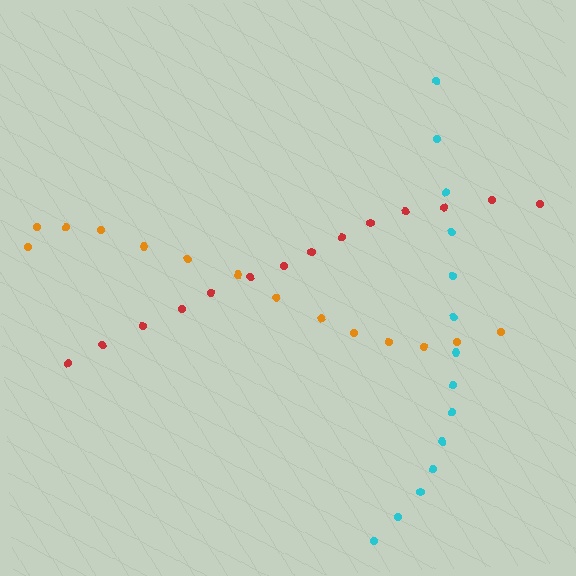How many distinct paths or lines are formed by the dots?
There are 3 distinct paths.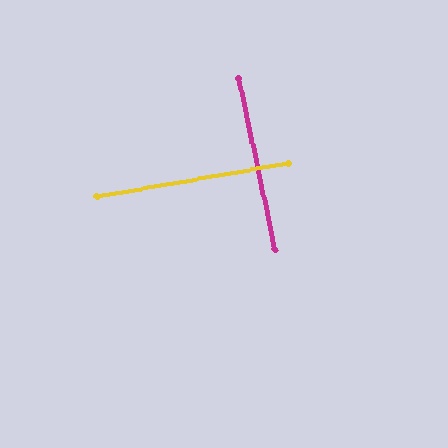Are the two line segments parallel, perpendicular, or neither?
Perpendicular — they meet at approximately 88°.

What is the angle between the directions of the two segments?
Approximately 88 degrees.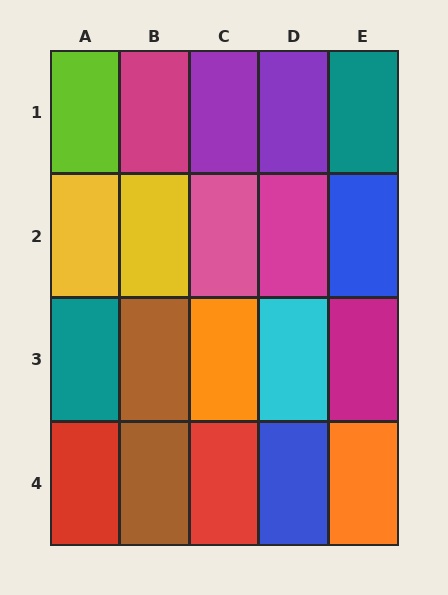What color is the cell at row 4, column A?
Red.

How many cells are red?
2 cells are red.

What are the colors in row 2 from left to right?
Yellow, yellow, pink, magenta, blue.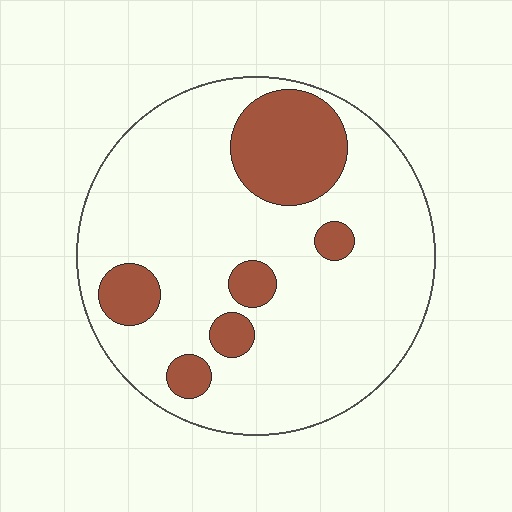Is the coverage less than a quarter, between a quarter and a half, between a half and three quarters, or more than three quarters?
Less than a quarter.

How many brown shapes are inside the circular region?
6.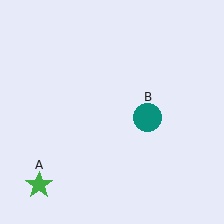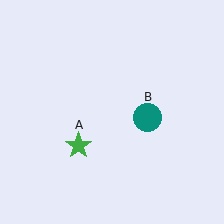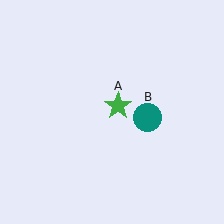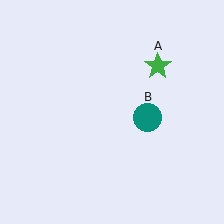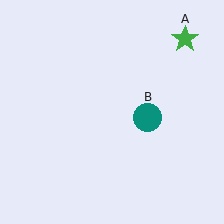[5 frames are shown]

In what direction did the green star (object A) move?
The green star (object A) moved up and to the right.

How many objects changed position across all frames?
1 object changed position: green star (object A).